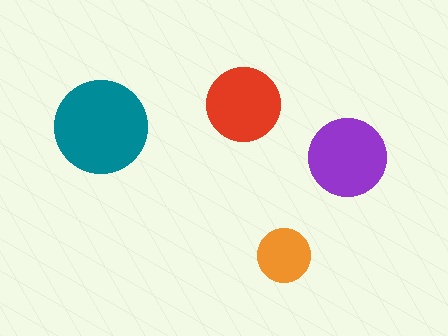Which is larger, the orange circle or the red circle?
The red one.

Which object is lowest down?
The orange circle is bottommost.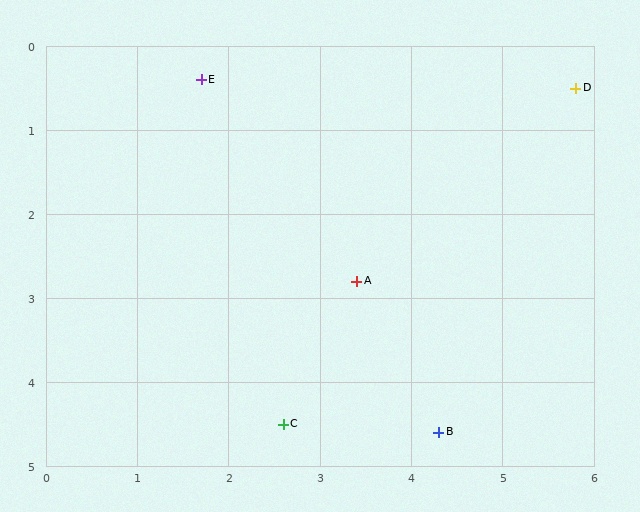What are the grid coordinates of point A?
Point A is at approximately (3.4, 2.8).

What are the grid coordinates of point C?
Point C is at approximately (2.6, 4.5).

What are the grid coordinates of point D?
Point D is at approximately (5.8, 0.5).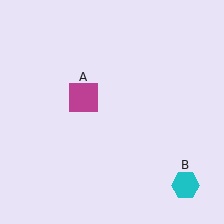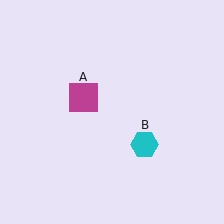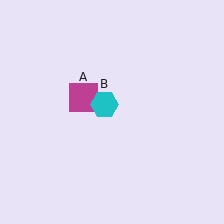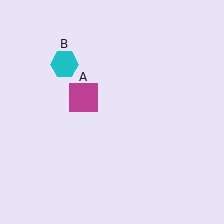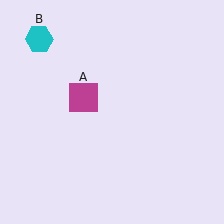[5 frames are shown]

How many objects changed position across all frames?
1 object changed position: cyan hexagon (object B).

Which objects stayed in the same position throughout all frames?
Magenta square (object A) remained stationary.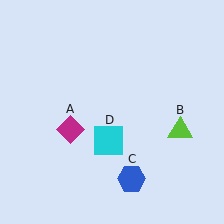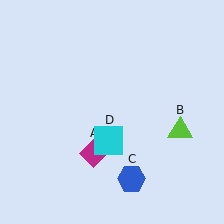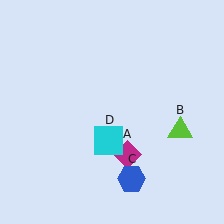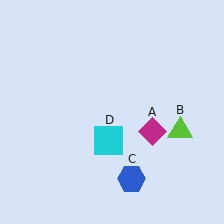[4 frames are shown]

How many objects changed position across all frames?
1 object changed position: magenta diamond (object A).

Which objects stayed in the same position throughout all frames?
Lime triangle (object B) and blue hexagon (object C) and cyan square (object D) remained stationary.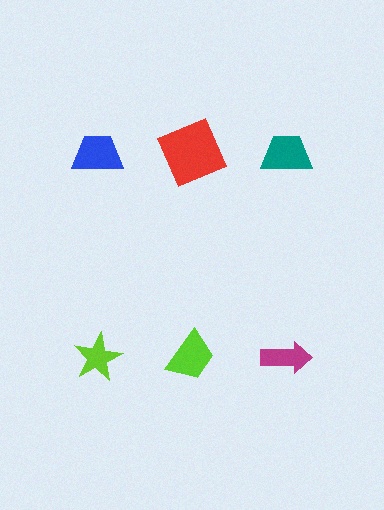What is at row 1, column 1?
A blue trapezoid.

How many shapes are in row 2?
3 shapes.